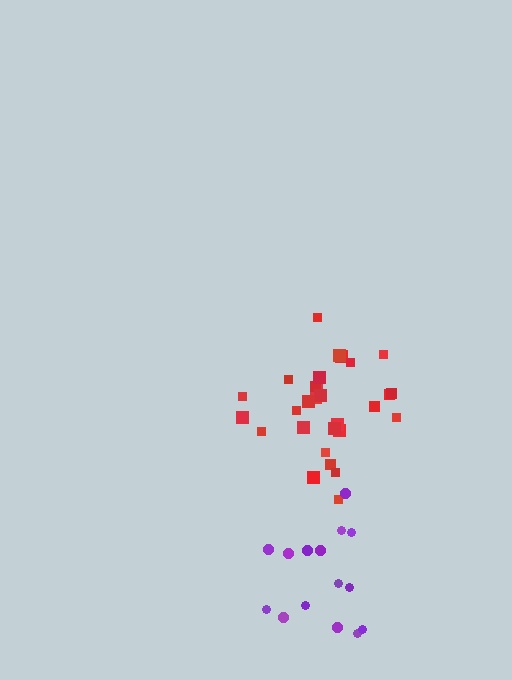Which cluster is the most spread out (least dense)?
Red.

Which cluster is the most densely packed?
Purple.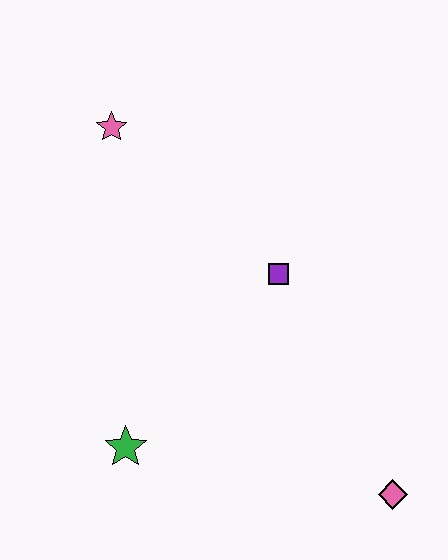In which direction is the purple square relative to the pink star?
The purple square is to the right of the pink star.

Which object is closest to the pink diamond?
The purple square is closest to the pink diamond.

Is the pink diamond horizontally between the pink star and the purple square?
No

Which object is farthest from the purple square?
The pink diamond is farthest from the purple square.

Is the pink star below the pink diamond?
No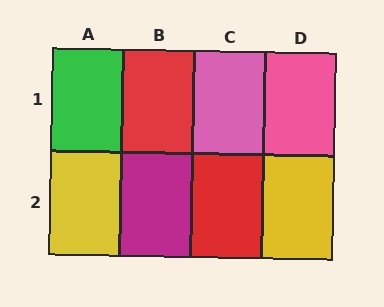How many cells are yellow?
2 cells are yellow.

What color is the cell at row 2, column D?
Yellow.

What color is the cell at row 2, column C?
Red.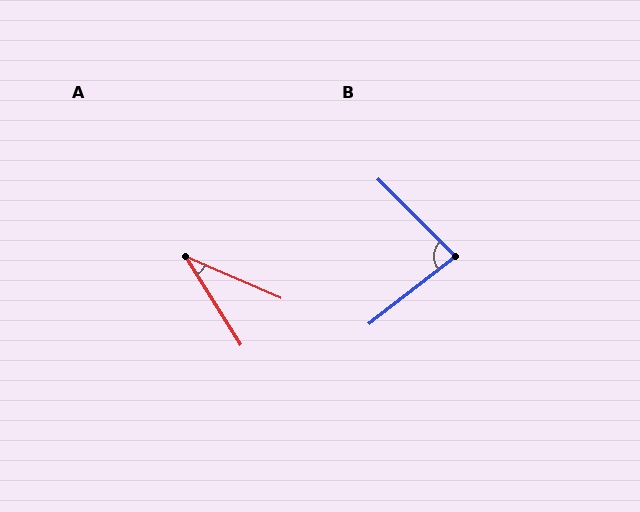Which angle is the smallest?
A, at approximately 35 degrees.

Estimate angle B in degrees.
Approximately 83 degrees.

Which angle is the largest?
B, at approximately 83 degrees.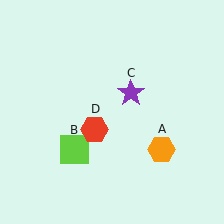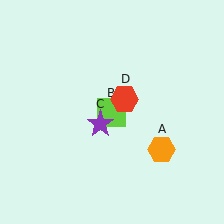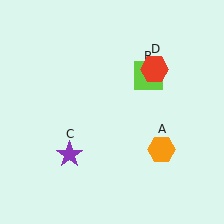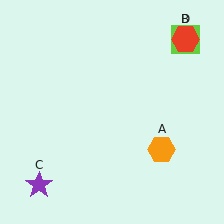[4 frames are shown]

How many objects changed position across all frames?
3 objects changed position: lime square (object B), purple star (object C), red hexagon (object D).